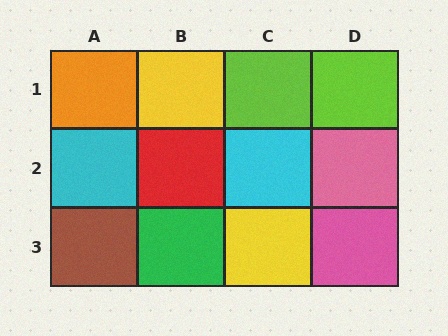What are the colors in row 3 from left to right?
Brown, green, yellow, pink.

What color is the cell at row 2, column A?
Cyan.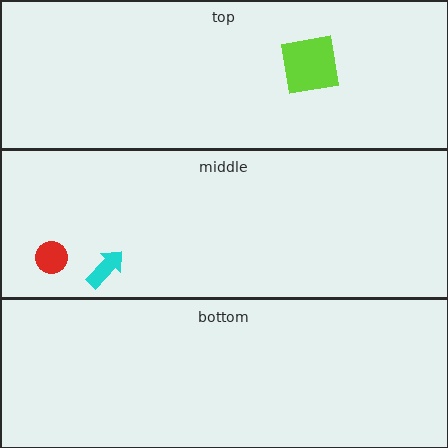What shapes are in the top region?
The lime square.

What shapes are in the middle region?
The red circle, the cyan arrow.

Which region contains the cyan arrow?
The middle region.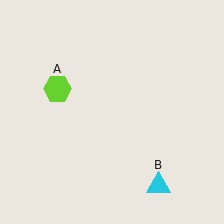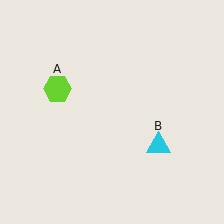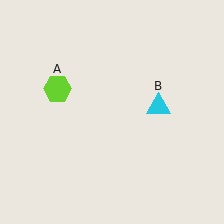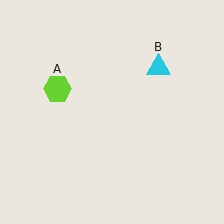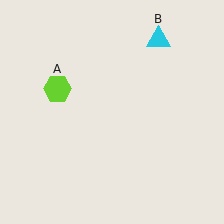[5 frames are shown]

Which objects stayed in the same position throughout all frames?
Lime hexagon (object A) remained stationary.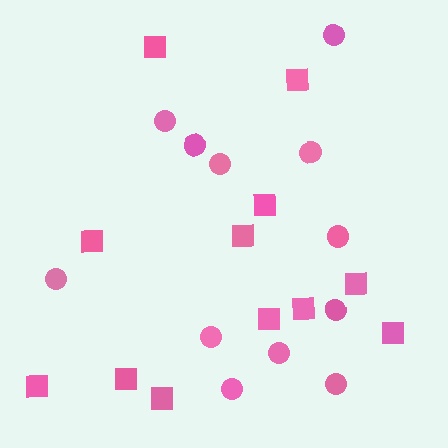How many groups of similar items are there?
There are 2 groups: one group of circles (12) and one group of squares (12).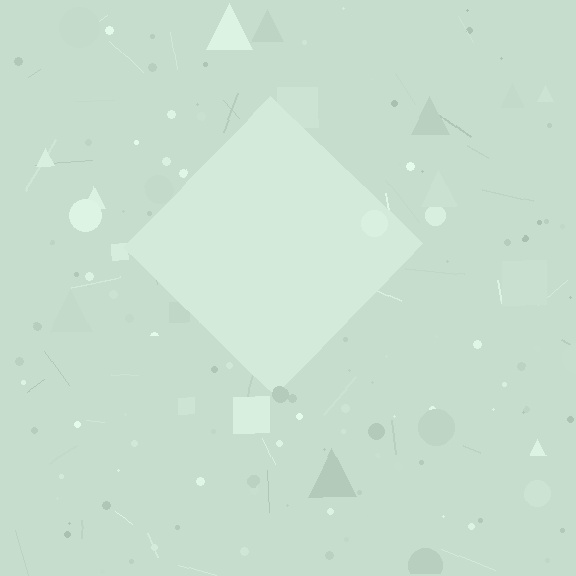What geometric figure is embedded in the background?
A diamond is embedded in the background.